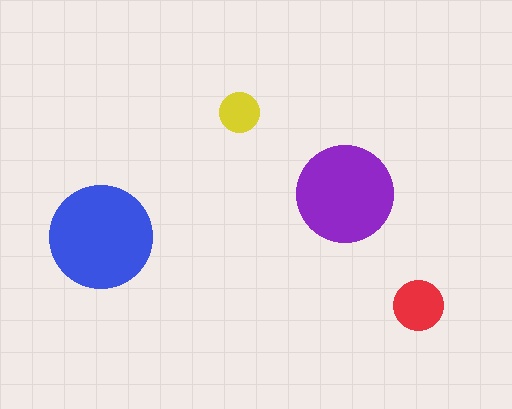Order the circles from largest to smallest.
the blue one, the purple one, the red one, the yellow one.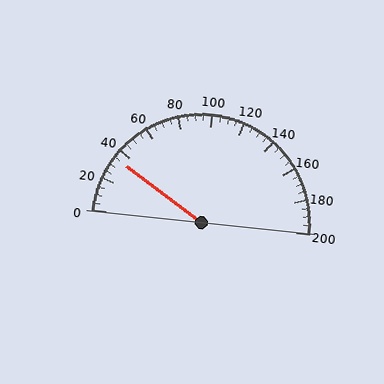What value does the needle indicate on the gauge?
The needle indicates approximately 35.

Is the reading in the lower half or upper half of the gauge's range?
The reading is in the lower half of the range (0 to 200).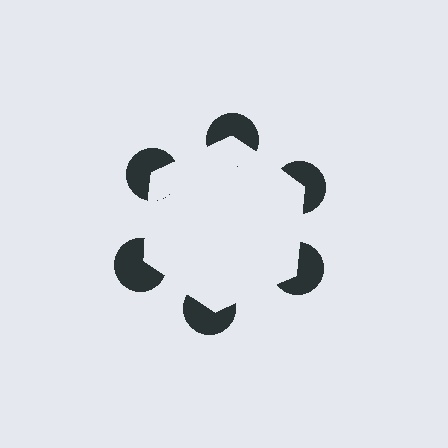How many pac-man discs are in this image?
There are 6 — one at each vertex of the illusory hexagon.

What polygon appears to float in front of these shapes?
An illusory hexagon — its edges are inferred from the aligned wedge cuts in the pac-man discs, not physically drawn.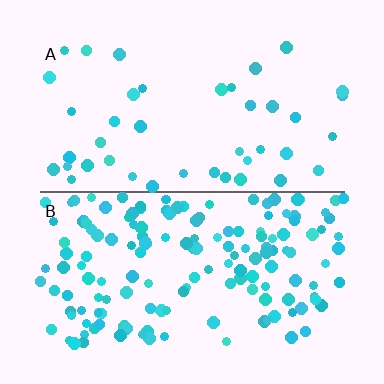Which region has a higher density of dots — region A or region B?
B (the bottom).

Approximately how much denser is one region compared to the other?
Approximately 3.7× — region B over region A.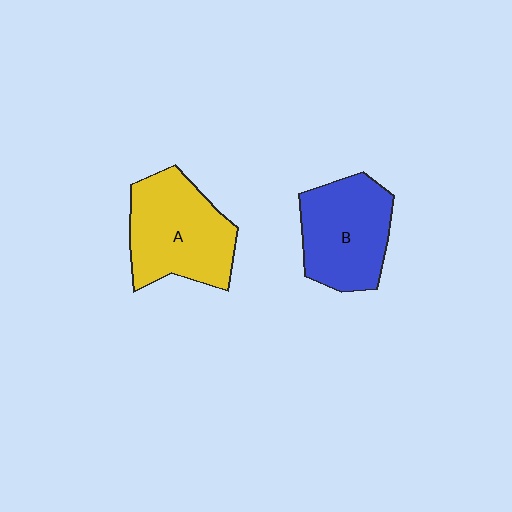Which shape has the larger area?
Shape A (yellow).